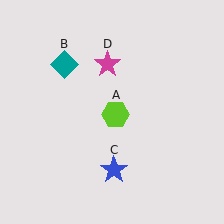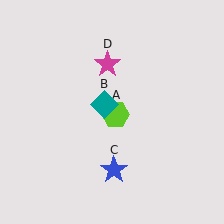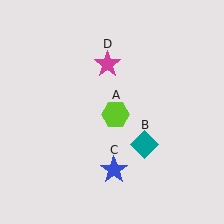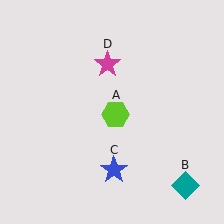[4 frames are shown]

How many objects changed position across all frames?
1 object changed position: teal diamond (object B).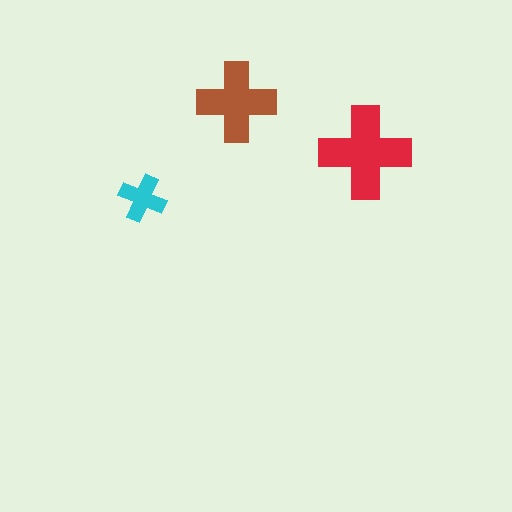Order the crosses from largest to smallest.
the red one, the brown one, the cyan one.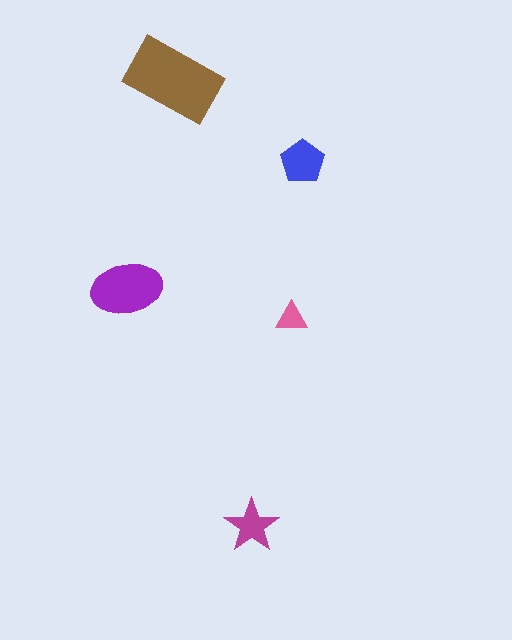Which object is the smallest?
The pink triangle.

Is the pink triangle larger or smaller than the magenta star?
Smaller.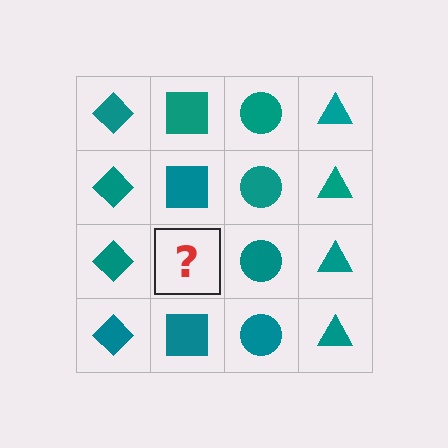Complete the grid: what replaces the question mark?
The question mark should be replaced with a teal square.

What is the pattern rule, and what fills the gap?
The rule is that each column has a consistent shape. The gap should be filled with a teal square.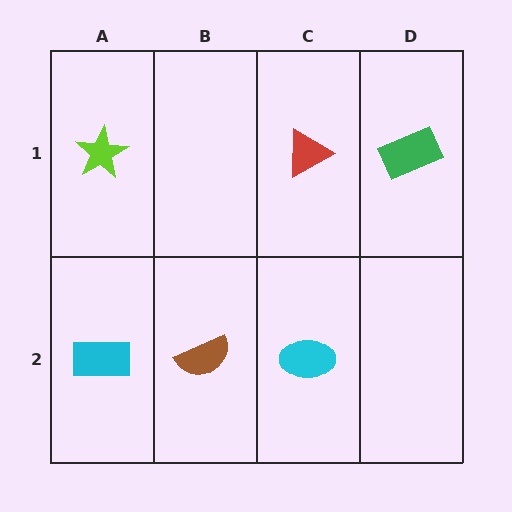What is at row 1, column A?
A lime star.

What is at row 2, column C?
A cyan ellipse.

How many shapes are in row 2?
3 shapes.